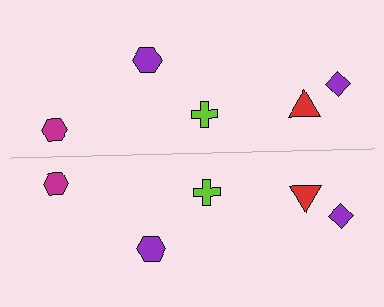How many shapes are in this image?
There are 10 shapes in this image.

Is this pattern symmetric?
Yes, this pattern has bilateral (reflection) symmetry.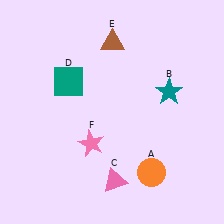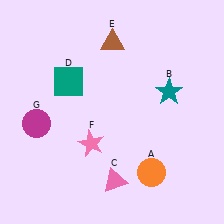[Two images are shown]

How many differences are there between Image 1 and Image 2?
There is 1 difference between the two images.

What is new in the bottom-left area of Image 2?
A magenta circle (G) was added in the bottom-left area of Image 2.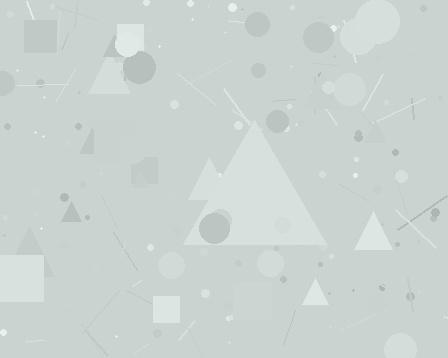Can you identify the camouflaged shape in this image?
The camouflaged shape is a triangle.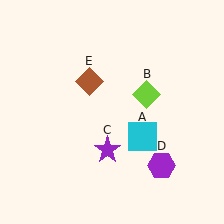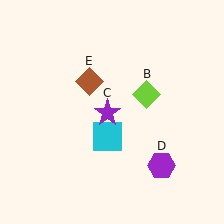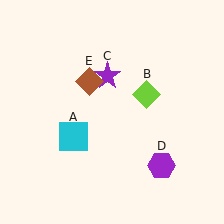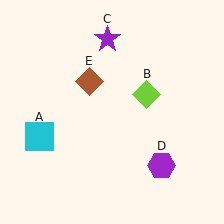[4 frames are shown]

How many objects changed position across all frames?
2 objects changed position: cyan square (object A), purple star (object C).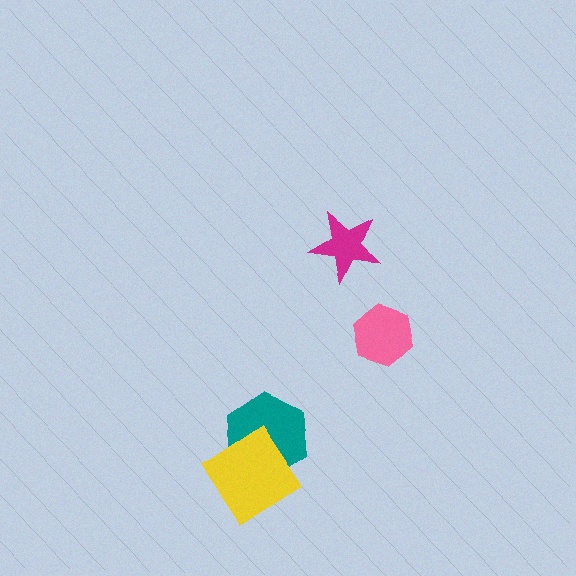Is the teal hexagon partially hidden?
Yes, it is partially covered by another shape.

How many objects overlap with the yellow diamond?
1 object overlaps with the yellow diamond.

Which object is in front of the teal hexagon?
The yellow diamond is in front of the teal hexagon.